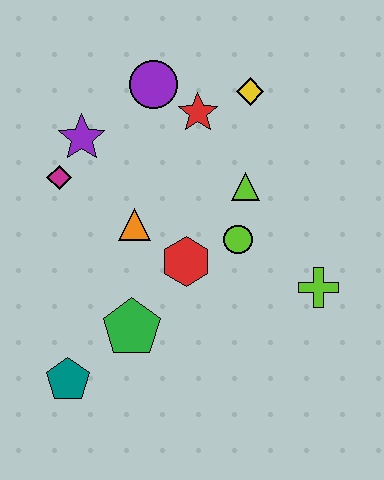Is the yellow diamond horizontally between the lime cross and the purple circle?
Yes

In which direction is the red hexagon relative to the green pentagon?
The red hexagon is above the green pentagon.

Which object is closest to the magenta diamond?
The purple star is closest to the magenta diamond.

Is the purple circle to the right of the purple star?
Yes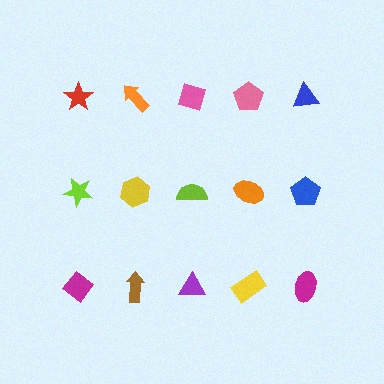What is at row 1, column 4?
A pink pentagon.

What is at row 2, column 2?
A yellow hexagon.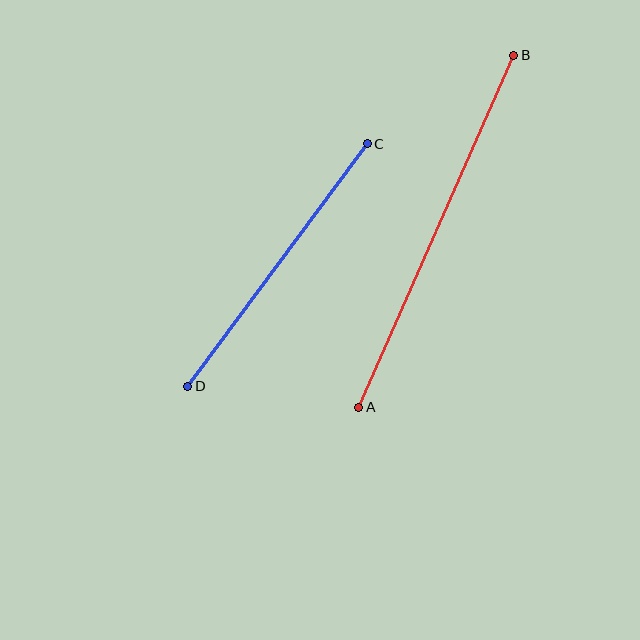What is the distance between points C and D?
The distance is approximately 302 pixels.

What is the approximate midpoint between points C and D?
The midpoint is at approximately (278, 265) pixels.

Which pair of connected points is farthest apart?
Points A and B are farthest apart.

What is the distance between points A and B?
The distance is approximately 385 pixels.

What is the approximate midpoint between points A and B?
The midpoint is at approximately (436, 231) pixels.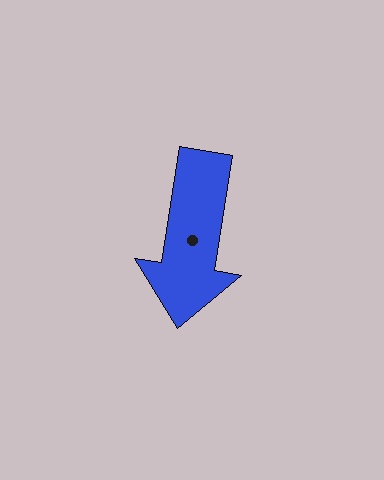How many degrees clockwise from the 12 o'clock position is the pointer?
Approximately 189 degrees.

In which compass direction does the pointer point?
South.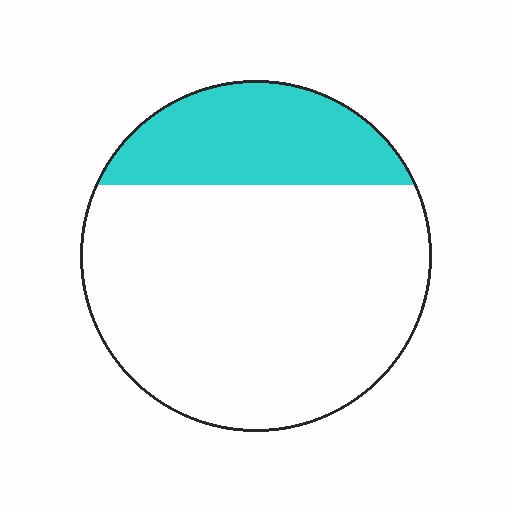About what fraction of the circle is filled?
About one quarter (1/4).